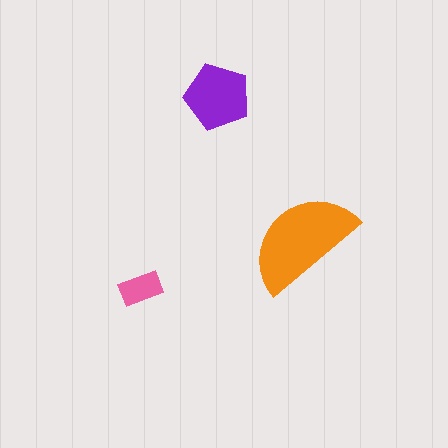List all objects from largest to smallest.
The orange semicircle, the purple pentagon, the pink rectangle.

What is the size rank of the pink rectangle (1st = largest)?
3rd.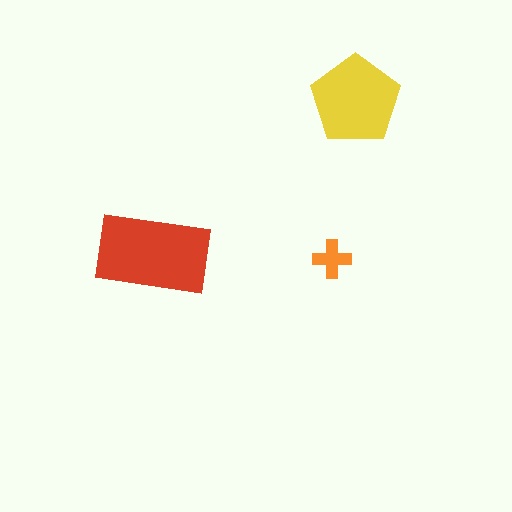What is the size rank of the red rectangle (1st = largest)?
1st.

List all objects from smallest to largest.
The orange cross, the yellow pentagon, the red rectangle.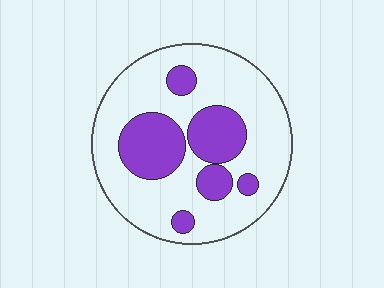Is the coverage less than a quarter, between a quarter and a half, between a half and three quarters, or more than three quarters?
Between a quarter and a half.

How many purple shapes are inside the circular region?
6.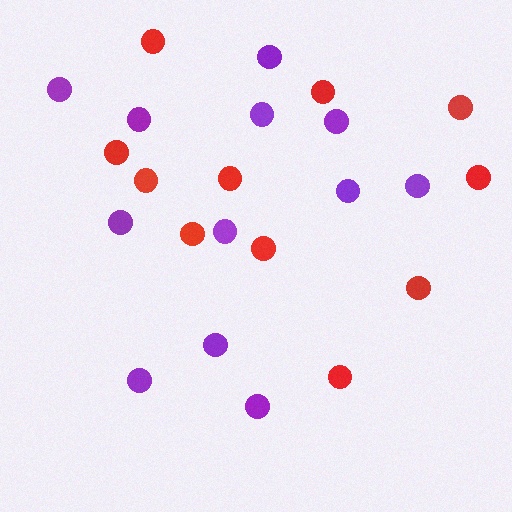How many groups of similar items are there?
There are 2 groups: one group of red circles (11) and one group of purple circles (12).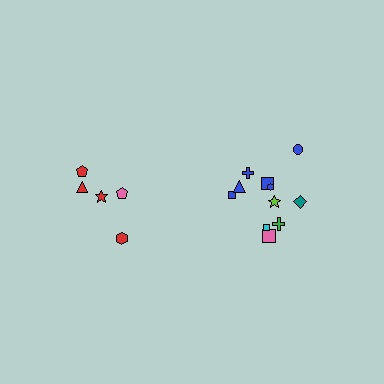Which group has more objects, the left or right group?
The right group.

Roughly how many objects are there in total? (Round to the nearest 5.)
Roughly 15 objects in total.